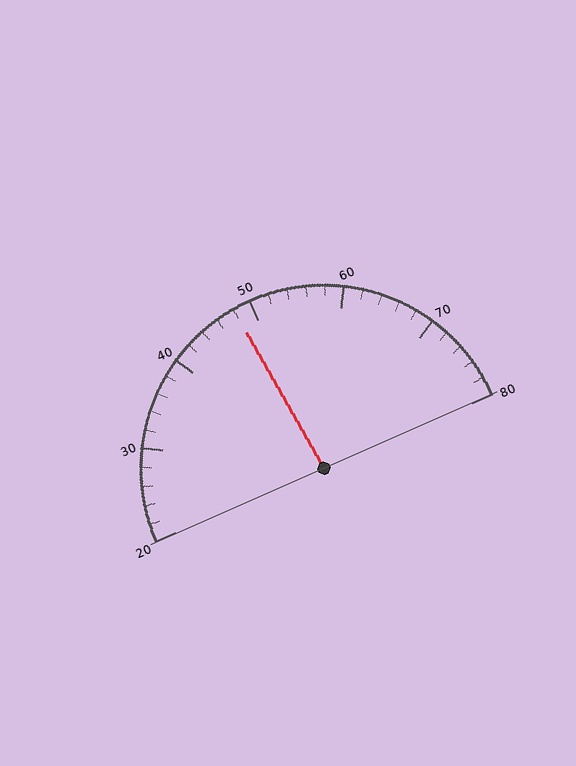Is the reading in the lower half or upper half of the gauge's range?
The reading is in the lower half of the range (20 to 80).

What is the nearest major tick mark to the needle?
The nearest major tick mark is 50.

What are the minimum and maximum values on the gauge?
The gauge ranges from 20 to 80.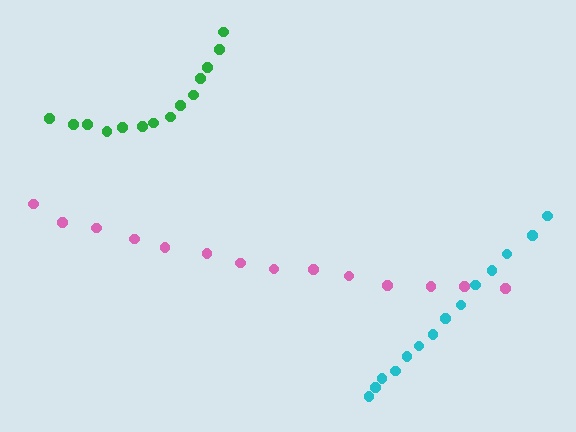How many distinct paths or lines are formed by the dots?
There are 3 distinct paths.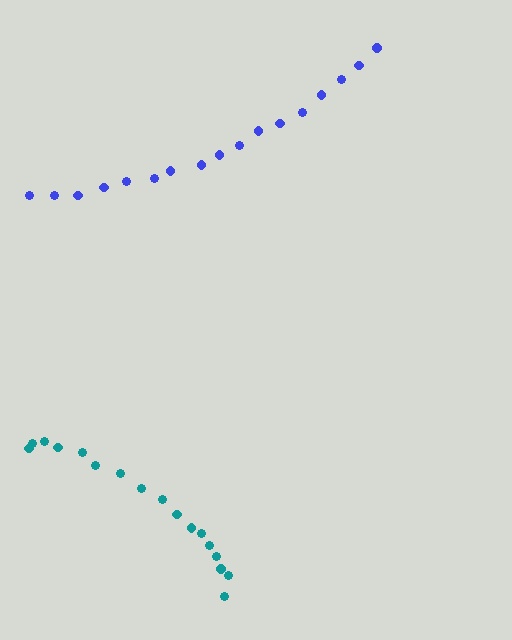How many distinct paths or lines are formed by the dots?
There are 2 distinct paths.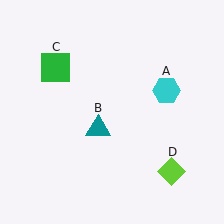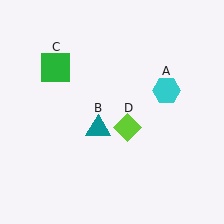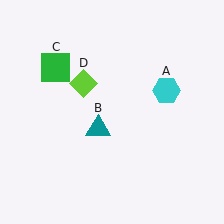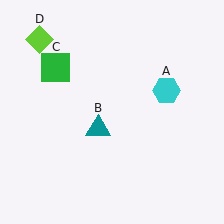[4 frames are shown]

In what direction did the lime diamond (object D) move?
The lime diamond (object D) moved up and to the left.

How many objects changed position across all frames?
1 object changed position: lime diamond (object D).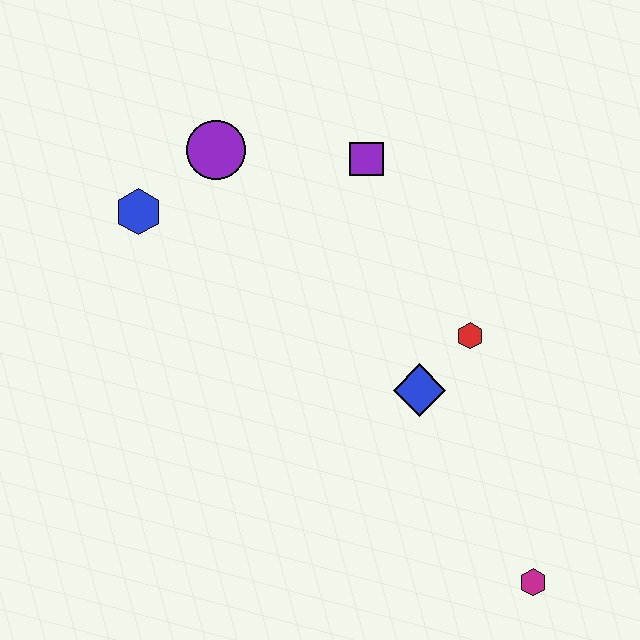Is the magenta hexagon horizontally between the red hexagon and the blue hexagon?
No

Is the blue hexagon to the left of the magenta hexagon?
Yes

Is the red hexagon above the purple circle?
No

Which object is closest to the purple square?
The purple circle is closest to the purple square.